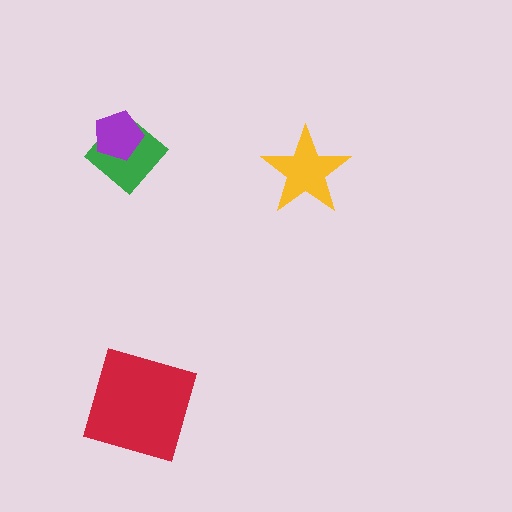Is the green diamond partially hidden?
Yes, it is partially covered by another shape.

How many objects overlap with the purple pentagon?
1 object overlaps with the purple pentagon.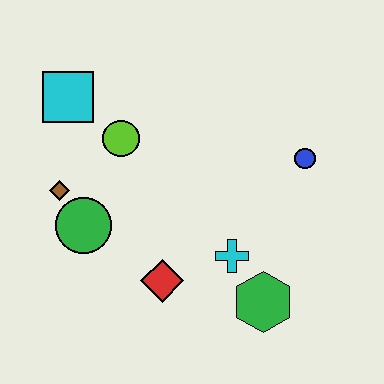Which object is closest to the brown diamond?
The green circle is closest to the brown diamond.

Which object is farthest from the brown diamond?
The blue circle is farthest from the brown diamond.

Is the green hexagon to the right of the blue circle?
No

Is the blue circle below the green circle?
No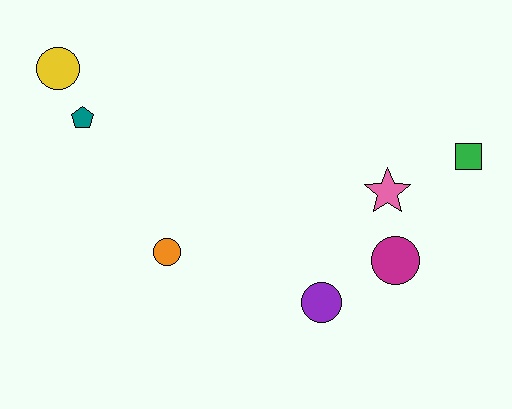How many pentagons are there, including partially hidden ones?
There is 1 pentagon.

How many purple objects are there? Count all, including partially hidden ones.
There is 1 purple object.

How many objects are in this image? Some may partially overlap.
There are 7 objects.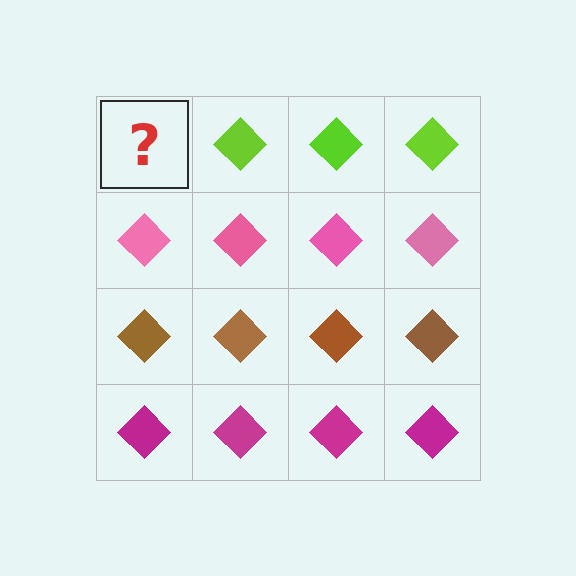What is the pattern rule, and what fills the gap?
The rule is that each row has a consistent color. The gap should be filled with a lime diamond.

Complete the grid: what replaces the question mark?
The question mark should be replaced with a lime diamond.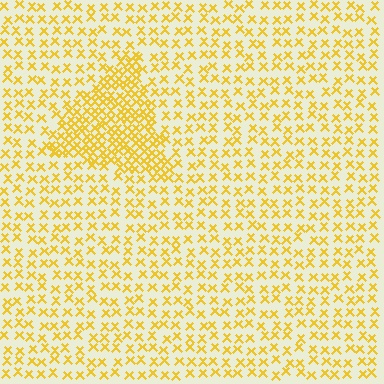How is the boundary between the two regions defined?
The boundary is defined by a change in element density (approximately 2.2x ratio). All elements are the same color, size, and shape.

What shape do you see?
I see a triangle.